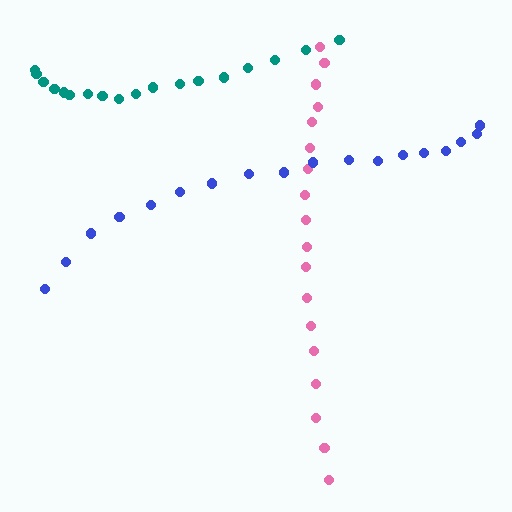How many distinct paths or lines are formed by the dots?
There are 3 distinct paths.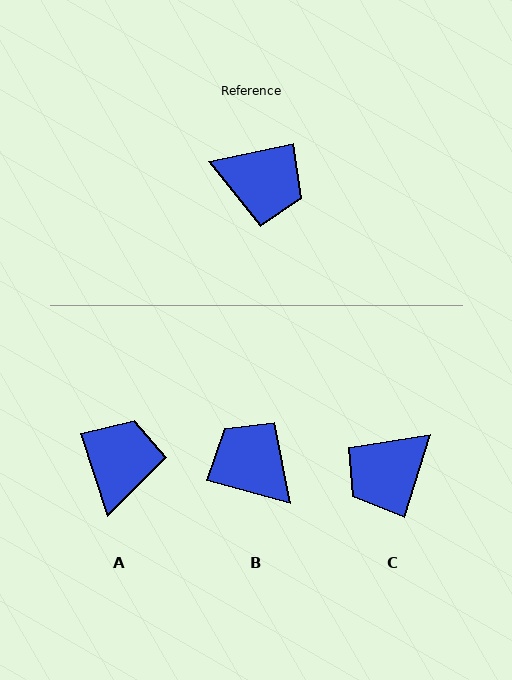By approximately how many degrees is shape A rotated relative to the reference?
Approximately 96 degrees counter-clockwise.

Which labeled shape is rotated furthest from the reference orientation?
B, about 153 degrees away.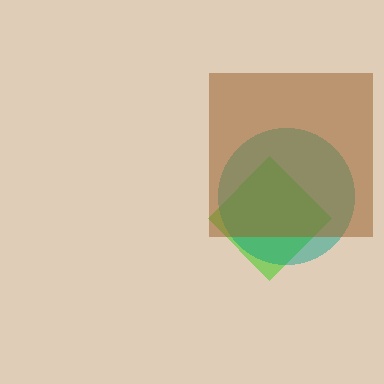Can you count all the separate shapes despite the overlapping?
Yes, there are 3 separate shapes.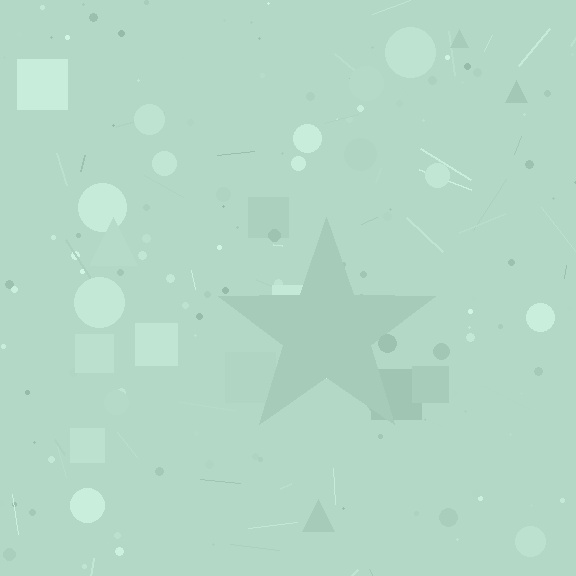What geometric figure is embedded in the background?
A star is embedded in the background.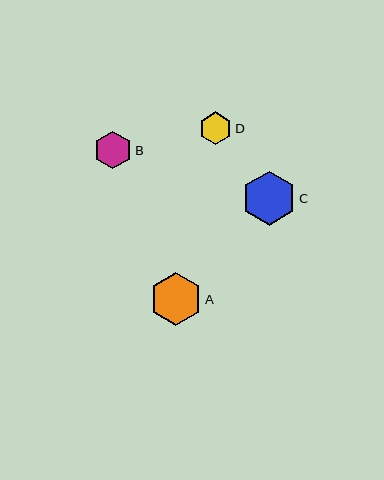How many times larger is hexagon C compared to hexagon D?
Hexagon C is approximately 1.7 times the size of hexagon D.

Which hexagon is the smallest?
Hexagon D is the smallest with a size of approximately 33 pixels.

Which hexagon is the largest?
Hexagon C is the largest with a size of approximately 54 pixels.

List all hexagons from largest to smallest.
From largest to smallest: C, A, B, D.